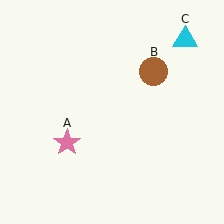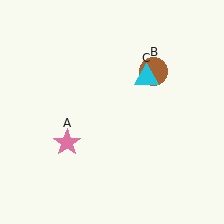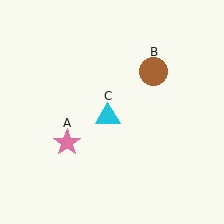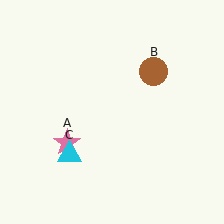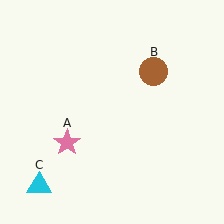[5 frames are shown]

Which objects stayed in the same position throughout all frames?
Pink star (object A) and brown circle (object B) remained stationary.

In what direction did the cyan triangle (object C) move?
The cyan triangle (object C) moved down and to the left.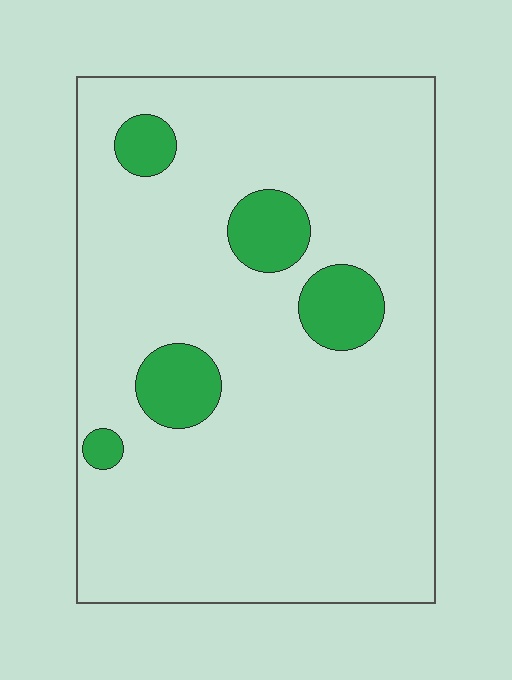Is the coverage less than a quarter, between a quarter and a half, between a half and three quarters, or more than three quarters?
Less than a quarter.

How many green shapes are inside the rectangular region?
5.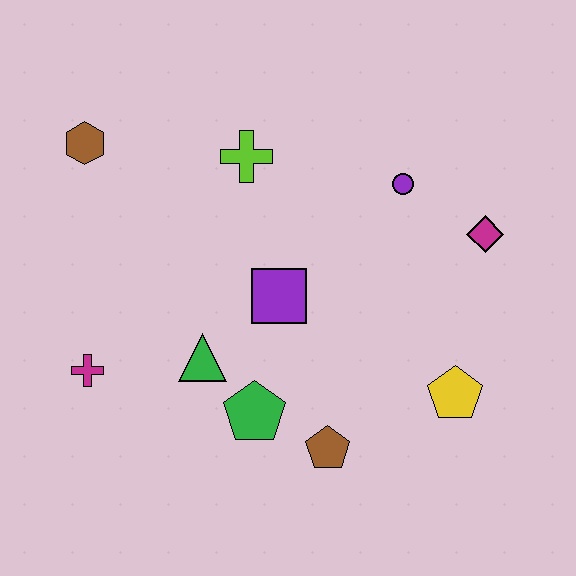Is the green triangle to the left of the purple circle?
Yes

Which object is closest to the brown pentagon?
The green pentagon is closest to the brown pentagon.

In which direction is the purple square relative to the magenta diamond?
The purple square is to the left of the magenta diamond.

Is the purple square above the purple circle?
No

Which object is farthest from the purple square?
The brown hexagon is farthest from the purple square.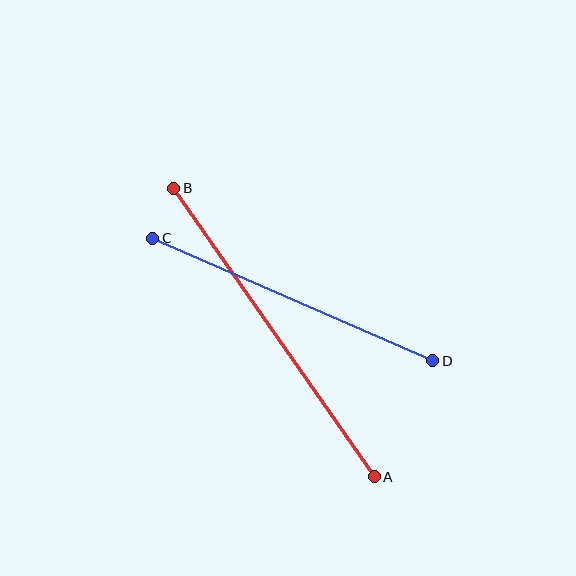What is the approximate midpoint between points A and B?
The midpoint is at approximately (274, 333) pixels.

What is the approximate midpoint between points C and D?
The midpoint is at approximately (293, 300) pixels.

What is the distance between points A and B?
The distance is approximately 351 pixels.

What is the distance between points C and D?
The distance is approximately 305 pixels.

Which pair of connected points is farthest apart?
Points A and B are farthest apart.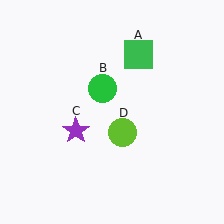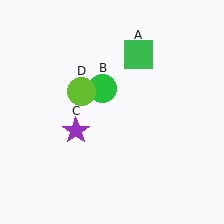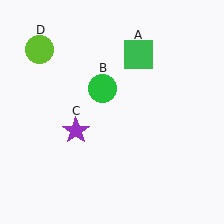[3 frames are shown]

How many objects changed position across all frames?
1 object changed position: lime circle (object D).